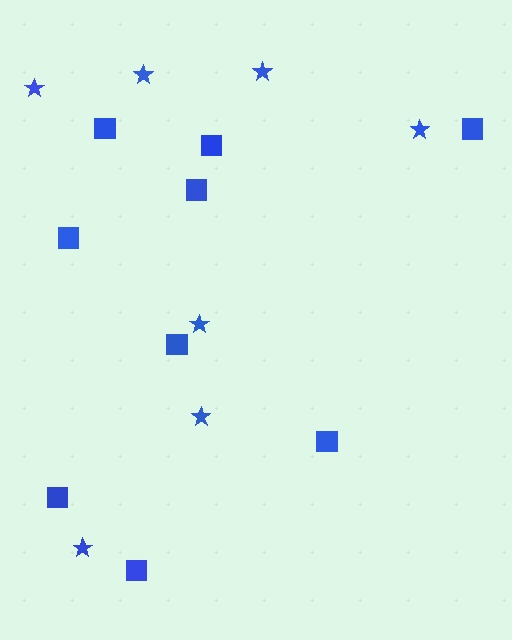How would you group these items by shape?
There are 2 groups: one group of stars (7) and one group of squares (9).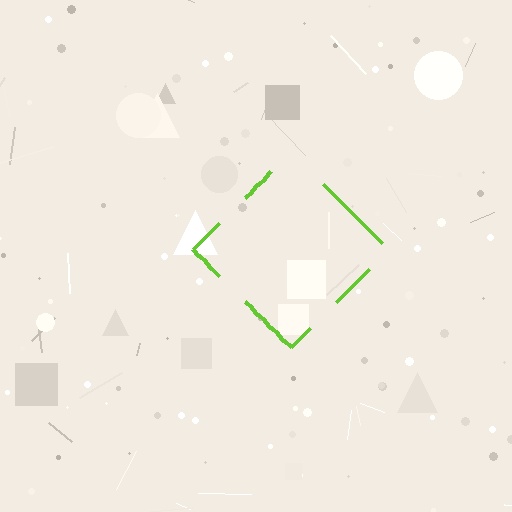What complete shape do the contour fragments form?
The contour fragments form a diamond.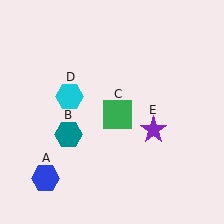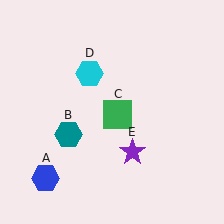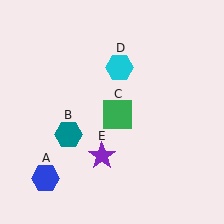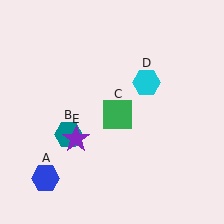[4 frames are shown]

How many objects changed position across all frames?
2 objects changed position: cyan hexagon (object D), purple star (object E).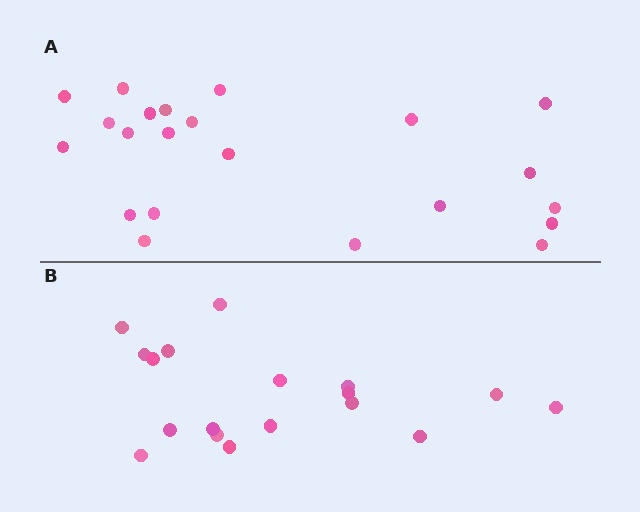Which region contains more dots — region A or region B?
Region A (the top region) has more dots.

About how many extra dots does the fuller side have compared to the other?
Region A has about 4 more dots than region B.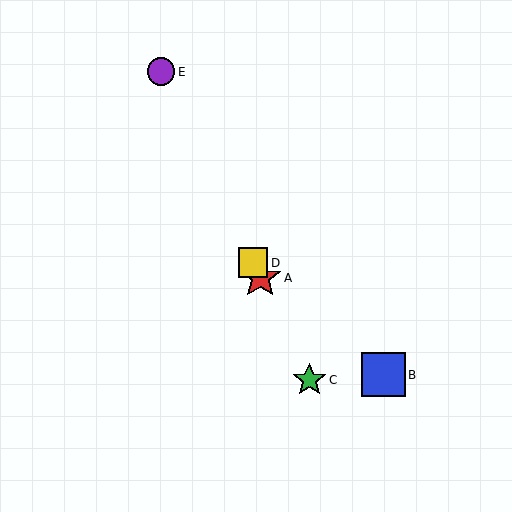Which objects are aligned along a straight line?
Objects A, C, D, E are aligned along a straight line.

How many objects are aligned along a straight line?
4 objects (A, C, D, E) are aligned along a straight line.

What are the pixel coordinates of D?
Object D is at (253, 263).